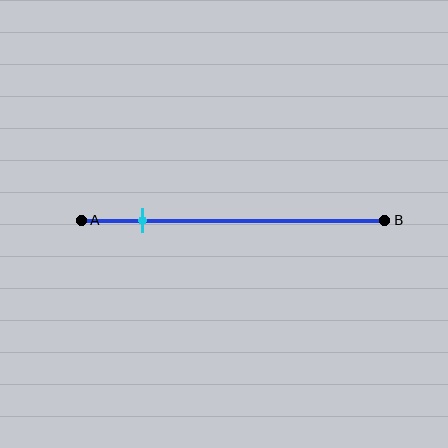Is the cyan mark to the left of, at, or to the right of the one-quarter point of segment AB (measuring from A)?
The cyan mark is to the left of the one-quarter point of segment AB.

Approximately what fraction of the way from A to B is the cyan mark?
The cyan mark is approximately 20% of the way from A to B.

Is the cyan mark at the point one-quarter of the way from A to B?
No, the mark is at about 20% from A, not at the 25% one-quarter point.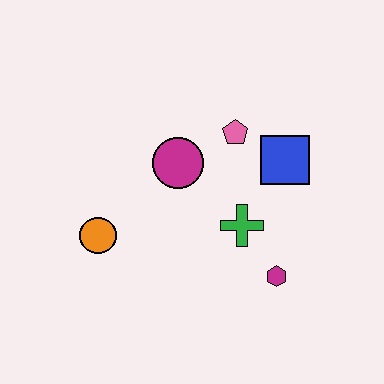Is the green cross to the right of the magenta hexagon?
No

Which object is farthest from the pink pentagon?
The orange circle is farthest from the pink pentagon.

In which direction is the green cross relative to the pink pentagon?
The green cross is below the pink pentagon.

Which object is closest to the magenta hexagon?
The green cross is closest to the magenta hexagon.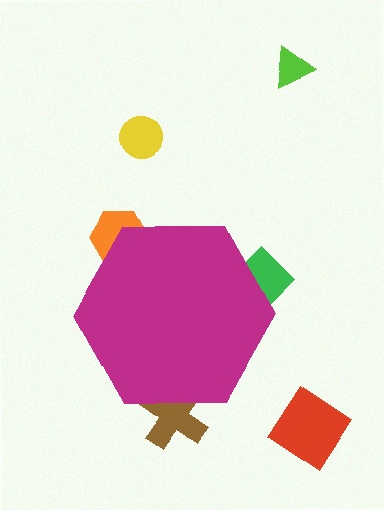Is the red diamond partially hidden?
No, the red diamond is fully visible.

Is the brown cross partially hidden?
Yes, the brown cross is partially hidden behind the magenta hexagon.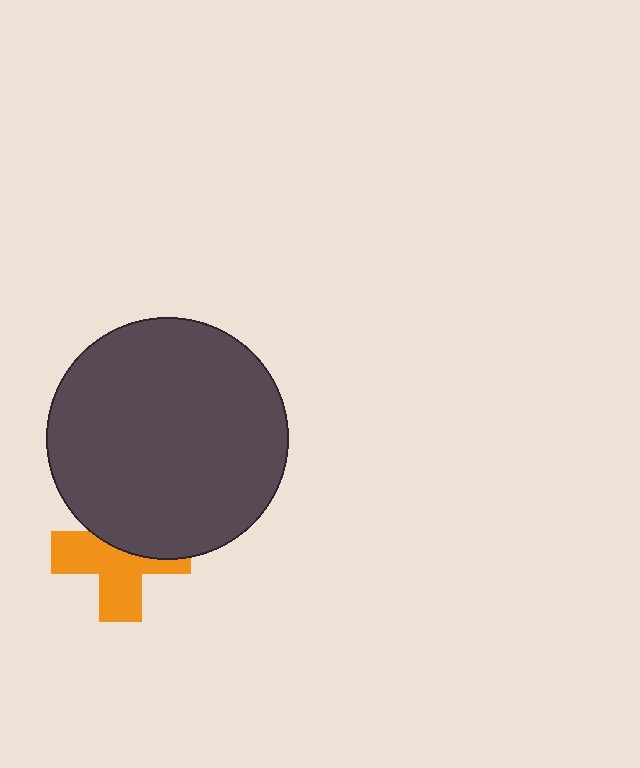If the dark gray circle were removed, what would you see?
You would see the complete orange cross.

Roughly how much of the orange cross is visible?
About half of it is visible (roughly 57%).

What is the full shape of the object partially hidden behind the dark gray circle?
The partially hidden object is an orange cross.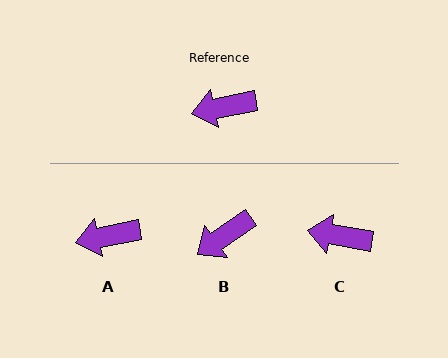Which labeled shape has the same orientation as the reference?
A.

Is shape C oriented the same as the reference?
No, it is off by about 21 degrees.